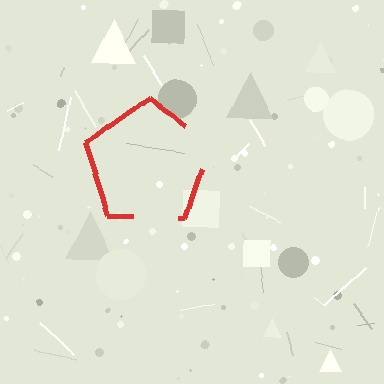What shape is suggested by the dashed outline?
The dashed outline suggests a pentagon.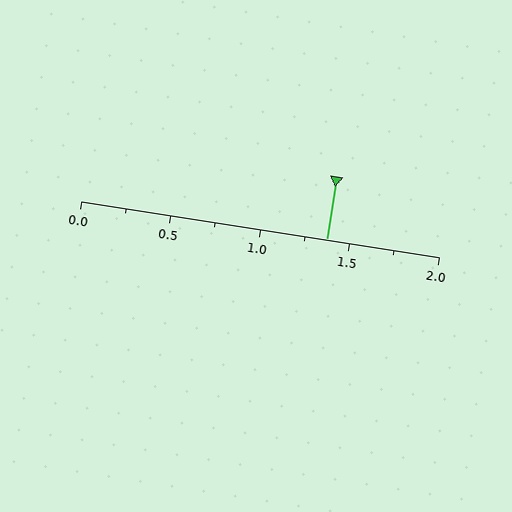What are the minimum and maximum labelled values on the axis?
The axis runs from 0.0 to 2.0.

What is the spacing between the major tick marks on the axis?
The major ticks are spaced 0.5 apart.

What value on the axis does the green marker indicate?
The marker indicates approximately 1.38.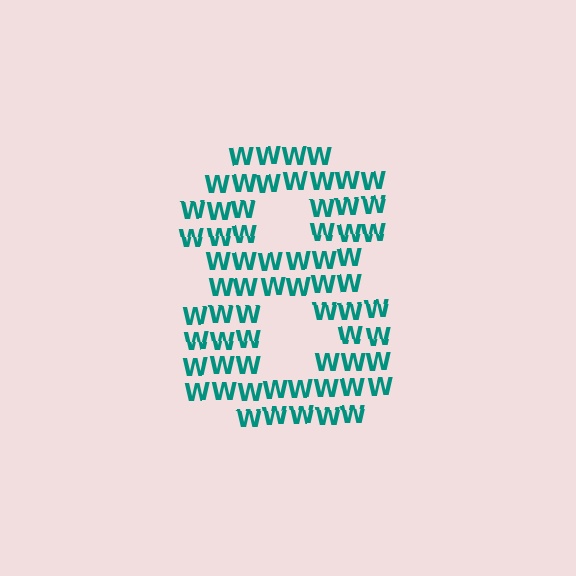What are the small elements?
The small elements are letter W's.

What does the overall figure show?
The overall figure shows the digit 8.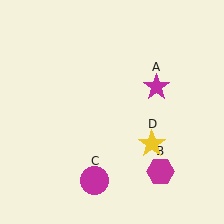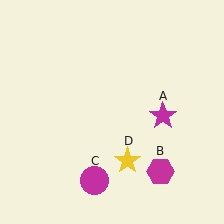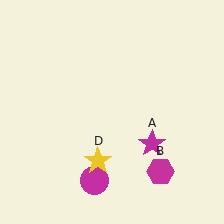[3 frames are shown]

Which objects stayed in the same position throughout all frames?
Magenta hexagon (object B) and magenta circle (object C) remained stationary.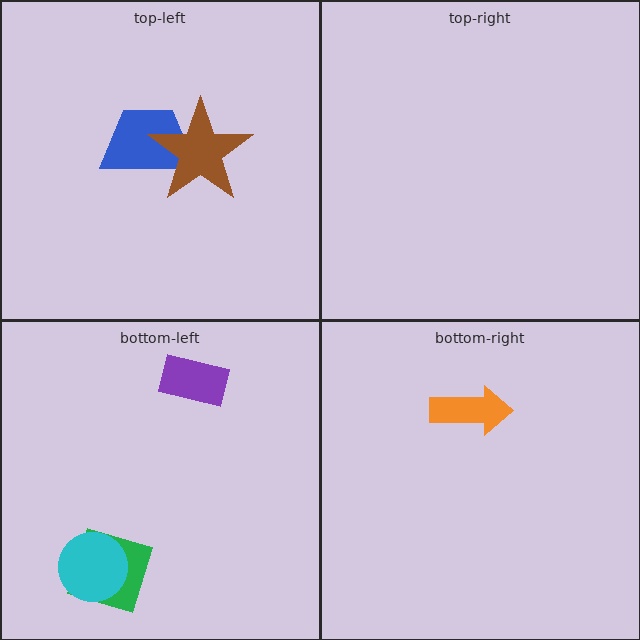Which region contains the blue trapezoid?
The top-left region.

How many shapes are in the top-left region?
2.